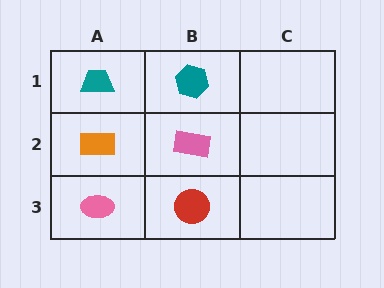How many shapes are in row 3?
2 shapes.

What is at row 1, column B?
A teal hexagon.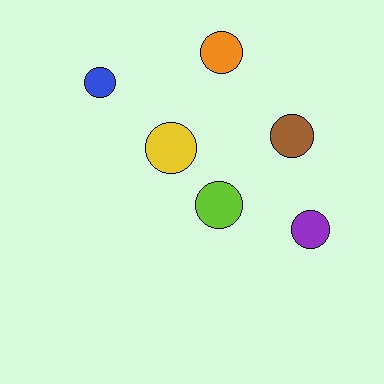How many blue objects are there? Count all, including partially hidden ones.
There is 1 blue object.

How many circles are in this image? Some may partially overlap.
There are 6 circles.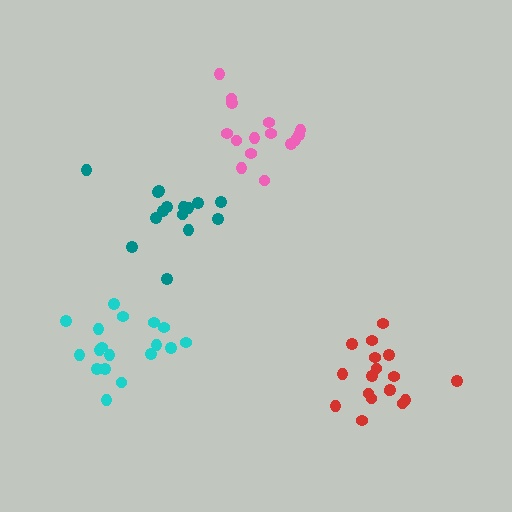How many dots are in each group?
Group 1: 18 dots, Group 2: 15 dots, Group 3: 15 dots, Group 4: 18 dots (66 total).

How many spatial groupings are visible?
There are 4 spatial groupings.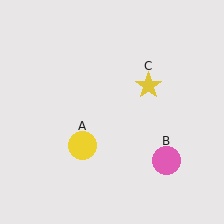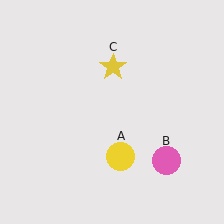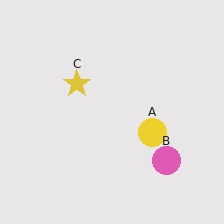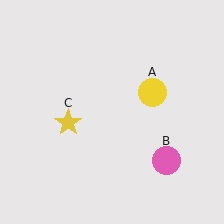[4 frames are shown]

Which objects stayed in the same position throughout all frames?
Pink circle (object B) remained stationary.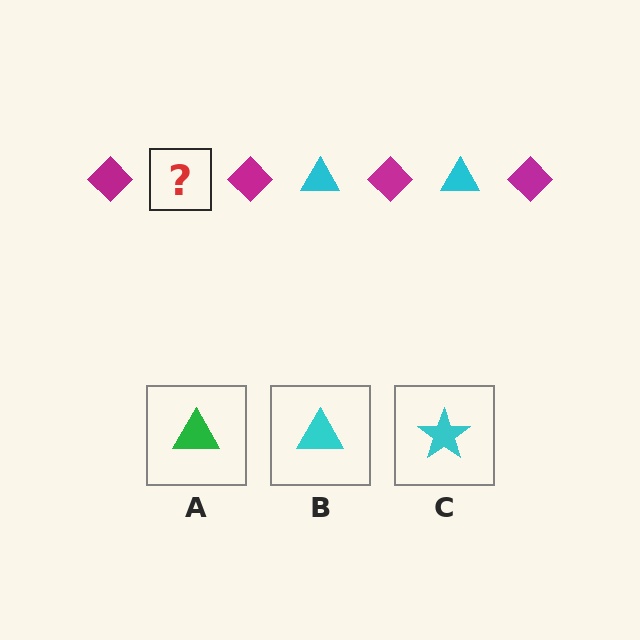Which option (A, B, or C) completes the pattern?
B.